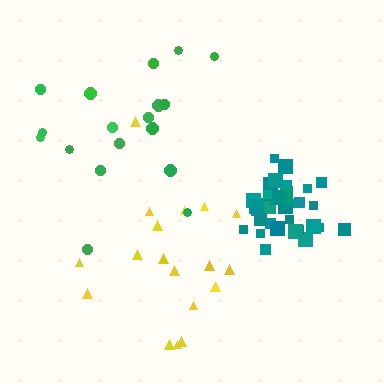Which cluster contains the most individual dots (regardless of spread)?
Teal (33).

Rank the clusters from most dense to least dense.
teal, green, yellow.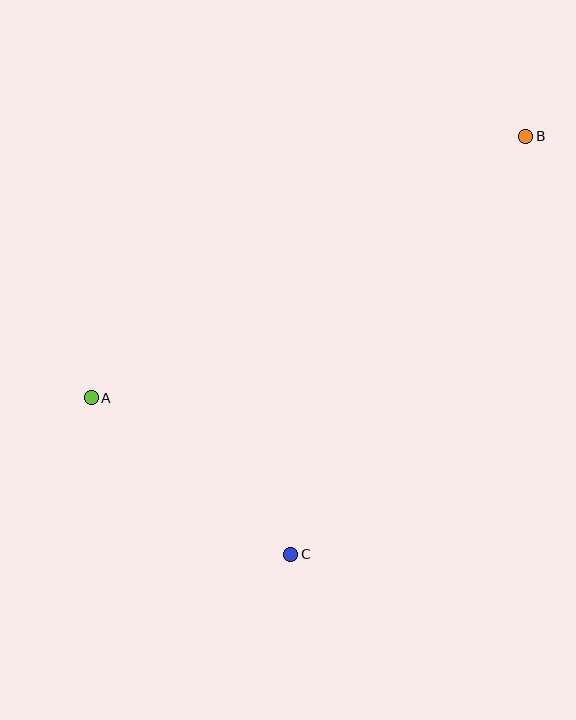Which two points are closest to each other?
Points A and C are closest to each other.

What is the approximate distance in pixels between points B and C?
The distance between B and C is approximately 479 pixels.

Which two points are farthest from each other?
Points A and B are farthest from each other.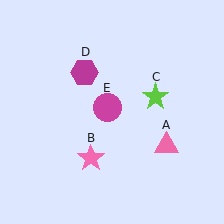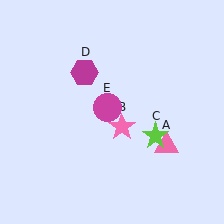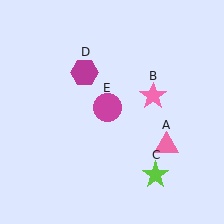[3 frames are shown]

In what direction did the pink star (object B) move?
The pink star (object B) moved up and to the right.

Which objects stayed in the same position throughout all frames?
Pink triangle (object A) and magenta hexagon (object D) and magenta circle (object E) remained stationary.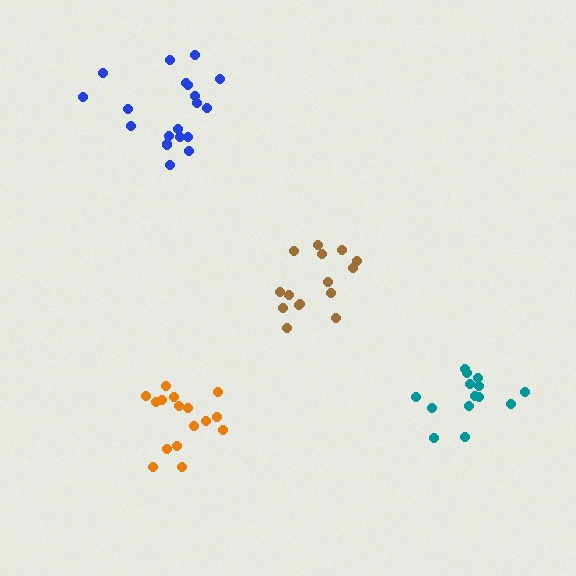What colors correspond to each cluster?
The clusters are colored: blue, orange, teal, brown.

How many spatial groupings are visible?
There are 4 spatial groupings.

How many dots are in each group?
Group 1: 19 dots, Group 2: 16 dots, Group 3: 14 dots, Group 4: 15 dots (64 total).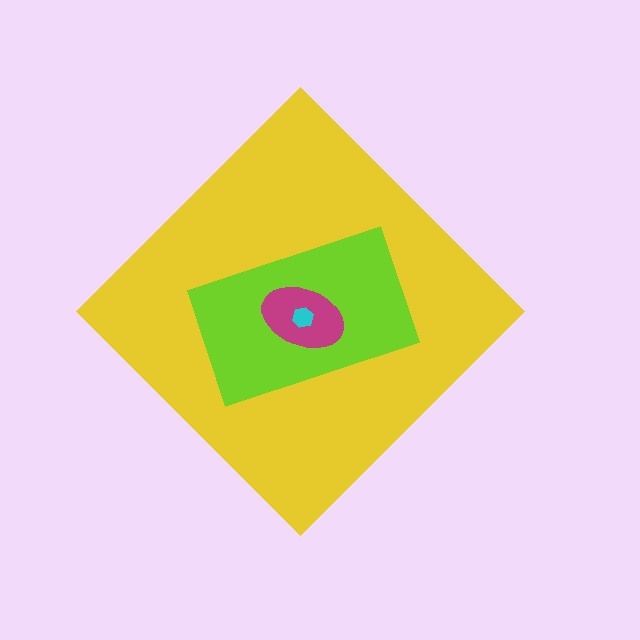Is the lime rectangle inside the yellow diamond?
Yes.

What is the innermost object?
The cyan hexagon.